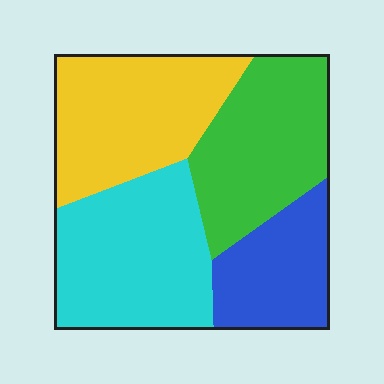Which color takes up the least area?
Blue, at roughly 15%.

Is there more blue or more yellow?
Yellow.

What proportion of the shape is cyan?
Cyan covers about 30% of the shape.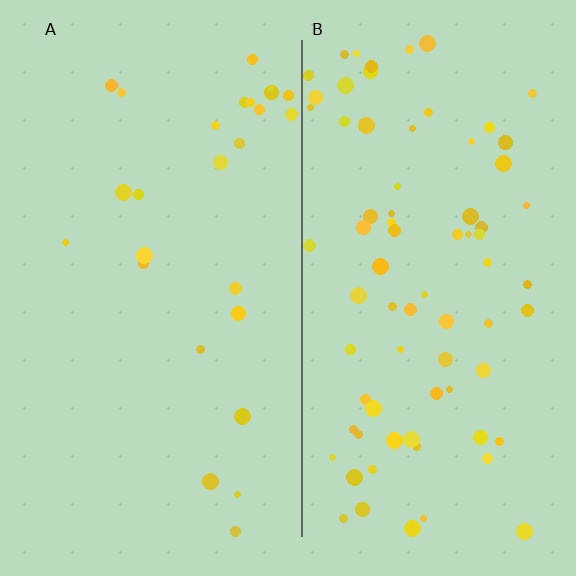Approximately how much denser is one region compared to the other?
Approximately 3.0× — region B over region A.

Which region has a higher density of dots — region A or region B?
B (the right).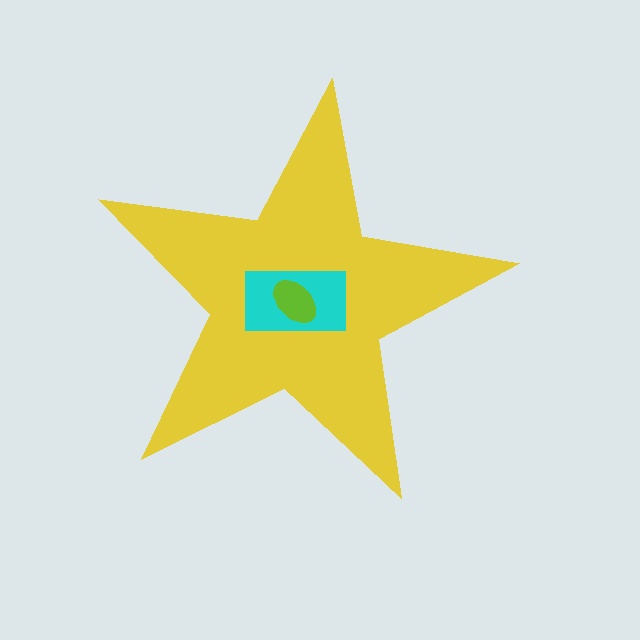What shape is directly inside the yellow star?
The cyan rectangle.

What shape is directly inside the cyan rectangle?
The lime ellipse.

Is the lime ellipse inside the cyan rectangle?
Yes.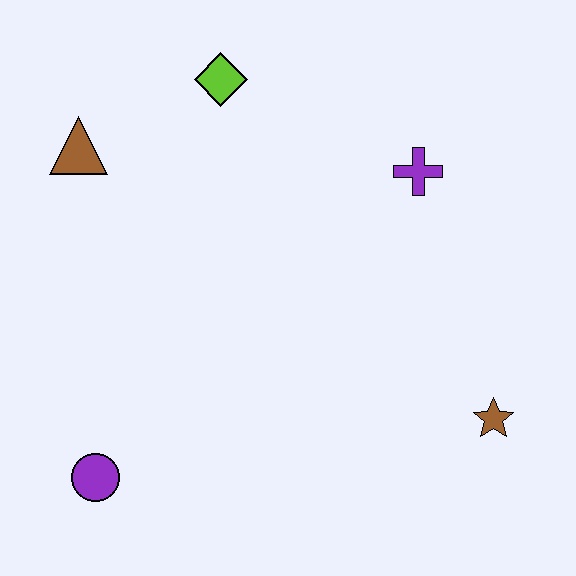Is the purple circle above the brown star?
No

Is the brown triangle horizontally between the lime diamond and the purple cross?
No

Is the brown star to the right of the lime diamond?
Yes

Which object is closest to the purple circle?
The brown triangle is closest to the purple circle.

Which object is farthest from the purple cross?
The purple circle is farthest from the purple cross.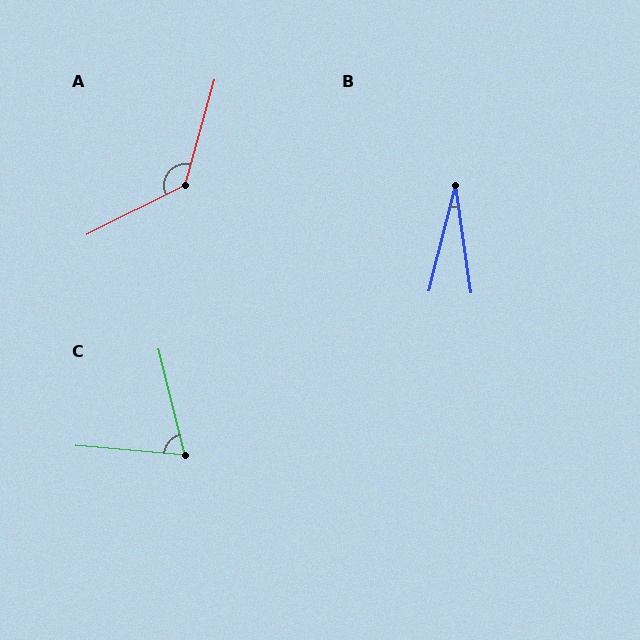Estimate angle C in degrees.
Approximately 71 degrees.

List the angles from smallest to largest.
B (23°), C (71°), A (133°).